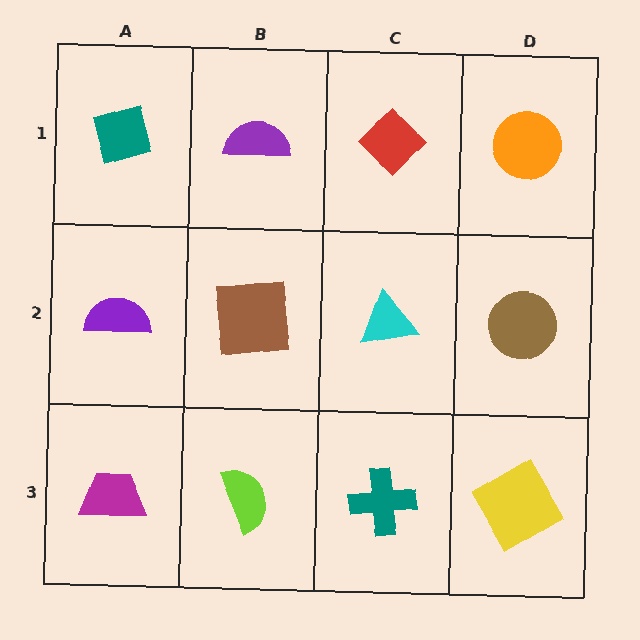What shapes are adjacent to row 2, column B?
A purple semicircle (row 1, column B), a lime semicircle (row 3, column B), a purple semicircle (row 2, column A), a cyan triangle (row 2, column C).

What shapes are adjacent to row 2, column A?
A teal square (row 1, column A), a magenta trapezoid (row 3, column A), a brown square (row 2, column B).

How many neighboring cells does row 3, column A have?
2.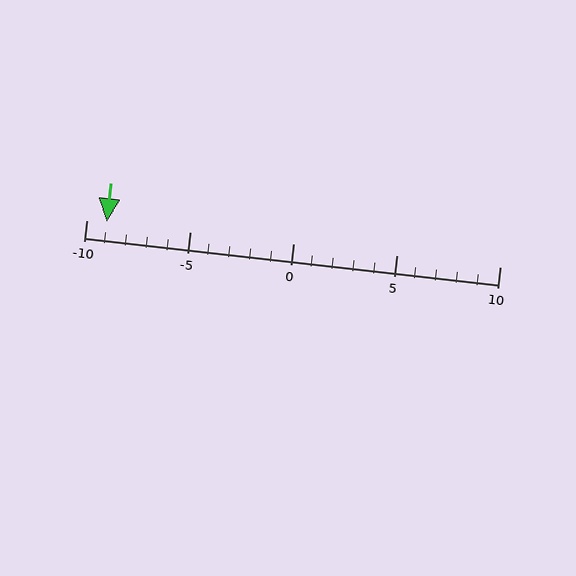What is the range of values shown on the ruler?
The ruler shows values from -10 to 10.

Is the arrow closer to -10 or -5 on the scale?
The arrow is closer to -10.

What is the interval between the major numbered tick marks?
The major tick marks are spaced 5 units apart.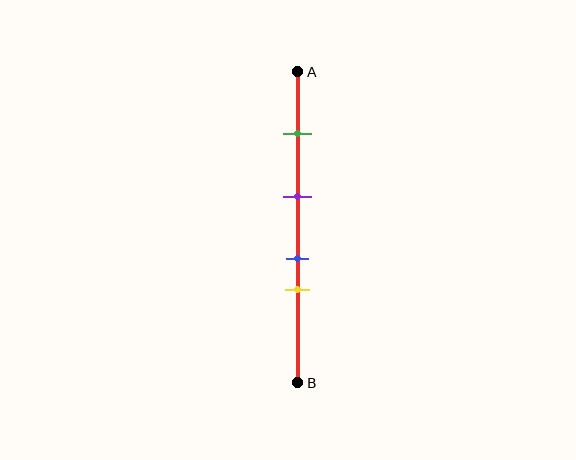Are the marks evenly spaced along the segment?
No, the marks are not evenly spaced.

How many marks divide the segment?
There are 4 marks dividing the segment.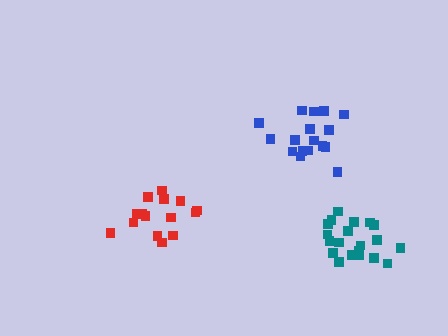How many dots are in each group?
Group 1: 20 dots, Group 2: 15 dots, Group 3: 17 dots (52 total).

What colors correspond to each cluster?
The clusters are colored: teal, red, blue.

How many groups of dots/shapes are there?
There are 3 groups.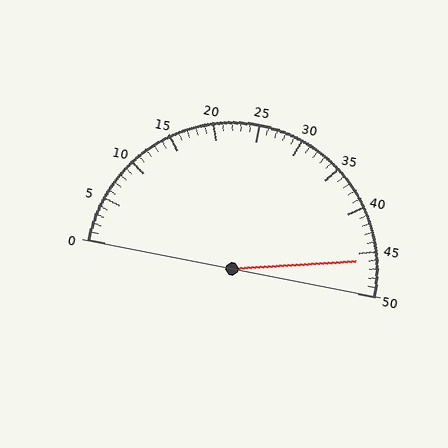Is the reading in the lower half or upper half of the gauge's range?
The reading is in the upper half of the range (0 to 50).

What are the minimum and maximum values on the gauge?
The gauge ranges from 0 to 50.